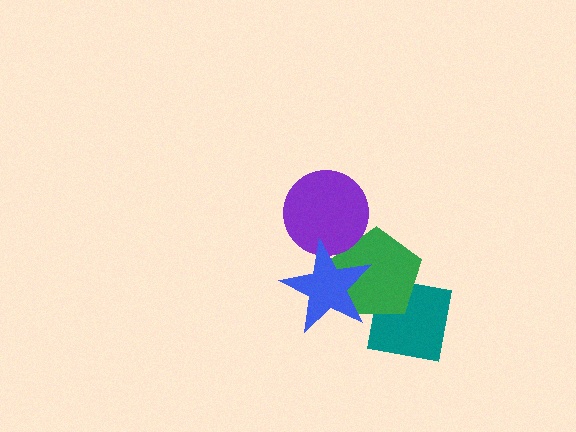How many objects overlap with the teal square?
1 object overlaps with the teal square.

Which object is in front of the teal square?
The green pentagon is in front of the teal square.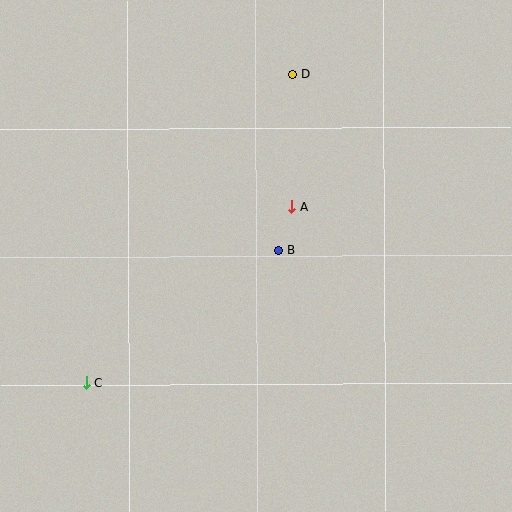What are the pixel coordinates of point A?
Point A is at (291, 206).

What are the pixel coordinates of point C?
Point C is at (86, 383).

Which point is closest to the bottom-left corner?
Point C is closest to the bottom-left corner.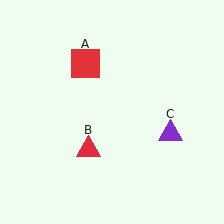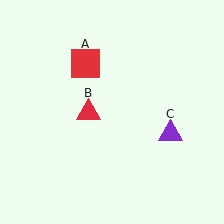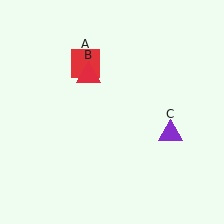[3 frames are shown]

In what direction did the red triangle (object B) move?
The red triangle (object B) moved up.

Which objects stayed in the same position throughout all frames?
Red square (object A) and purple triangle (object C) remained stationary.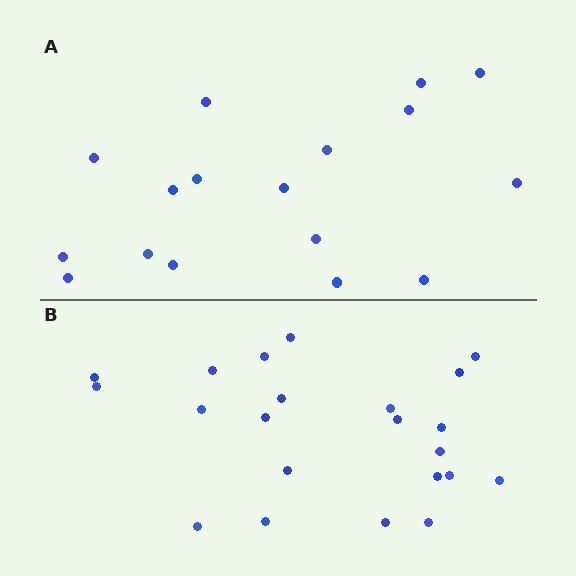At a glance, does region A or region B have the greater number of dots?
Region B (the bottom region) has more dots.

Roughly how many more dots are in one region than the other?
Region B has about 5 more dots than region A.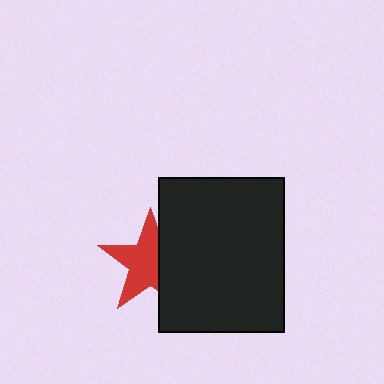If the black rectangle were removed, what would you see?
You would see the complete red star.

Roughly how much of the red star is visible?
About half of it is visible (roughly 63%).